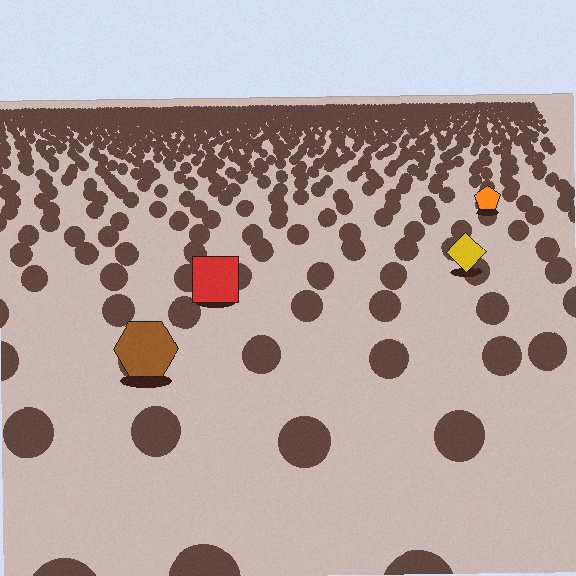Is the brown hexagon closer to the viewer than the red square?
Yes. The brown hexagon is closer — you can tell from the texture gradient: the ground texture is coarser near it.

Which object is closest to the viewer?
The brown hexagon is closest. The texture marks near it are larger and more spread out.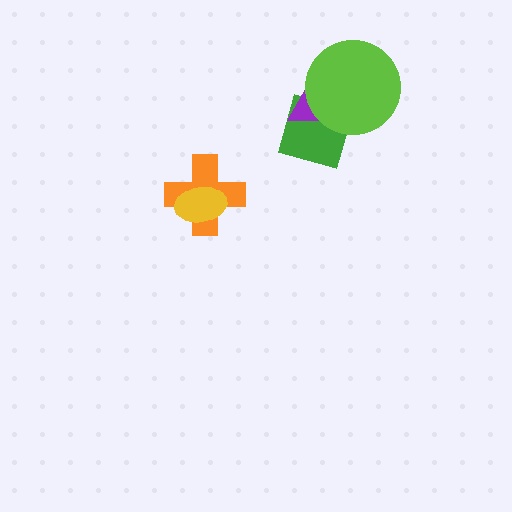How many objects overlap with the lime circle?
2 objects overlap with the lime circle.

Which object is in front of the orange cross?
The yellow ellipse is in front of the orange cross.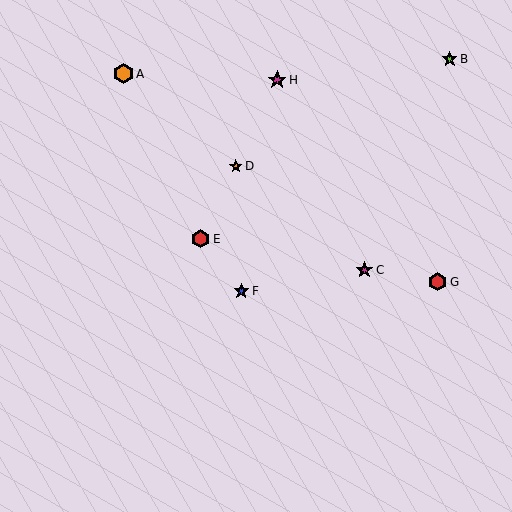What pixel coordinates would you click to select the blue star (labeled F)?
Click at (241, 291) to select the blue star F.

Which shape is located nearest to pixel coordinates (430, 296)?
The red hexagon (labeled G) at (437, 282) is nearest to that location.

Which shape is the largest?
The orange hexagon (labeled A) is the largest.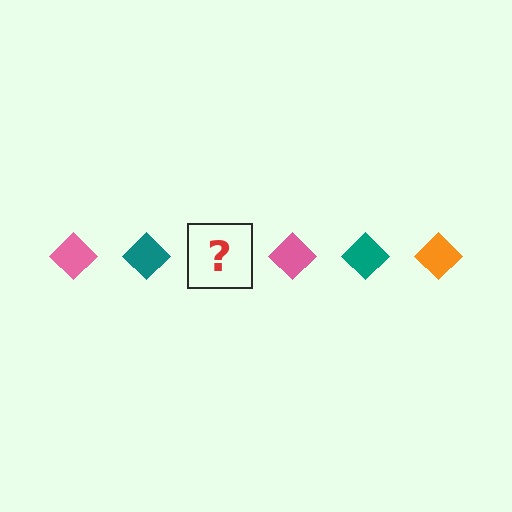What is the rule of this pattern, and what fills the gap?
The rule is that the pattern cycles through pink, teal, orange diamonds. The gap should be filled with an orange diamond.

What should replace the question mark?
The question mark should be replaced with an orange diamond.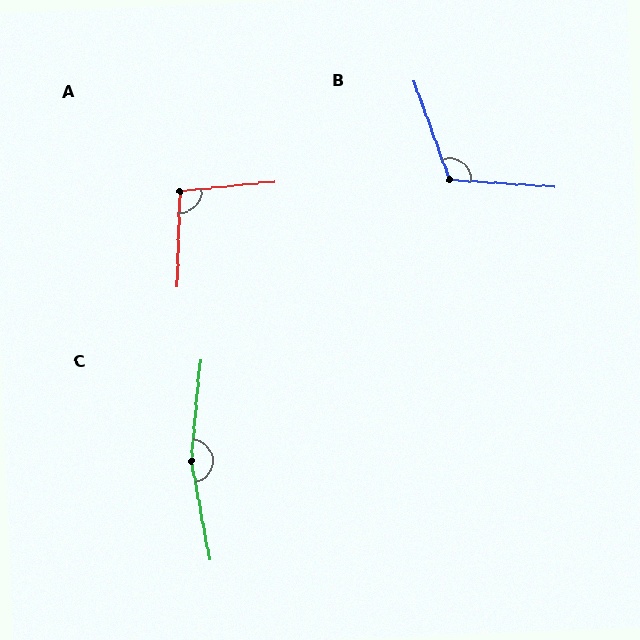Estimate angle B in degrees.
Approximately 113 degrees.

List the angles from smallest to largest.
A (97°), B (113°), C (164°).